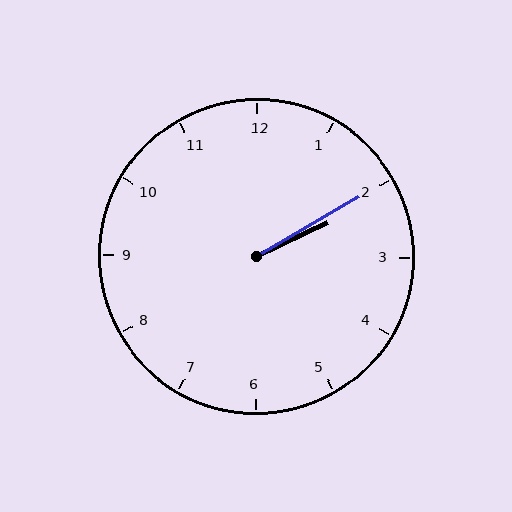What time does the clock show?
2:10.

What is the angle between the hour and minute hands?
Approximately 5 degrees.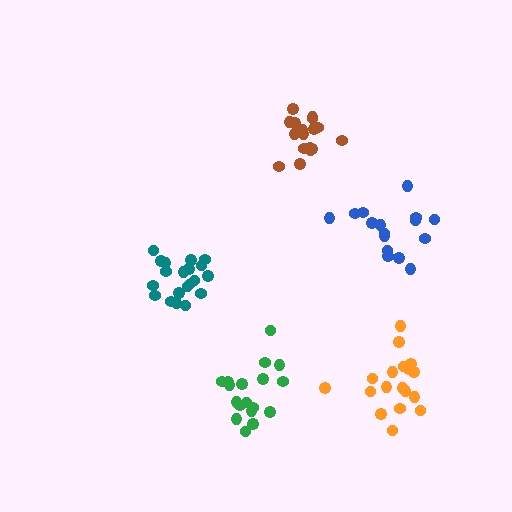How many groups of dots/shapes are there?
There are 5 groups.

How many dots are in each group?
Group 1: 20 dots, Group 2: 17 dots, Group 3: 18 dots, Group 4: 16 dots, Group 5: 18 dots (89 total).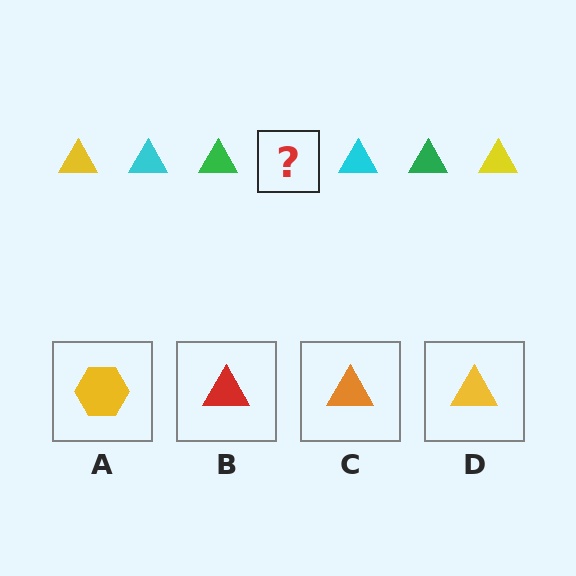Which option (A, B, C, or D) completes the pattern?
D.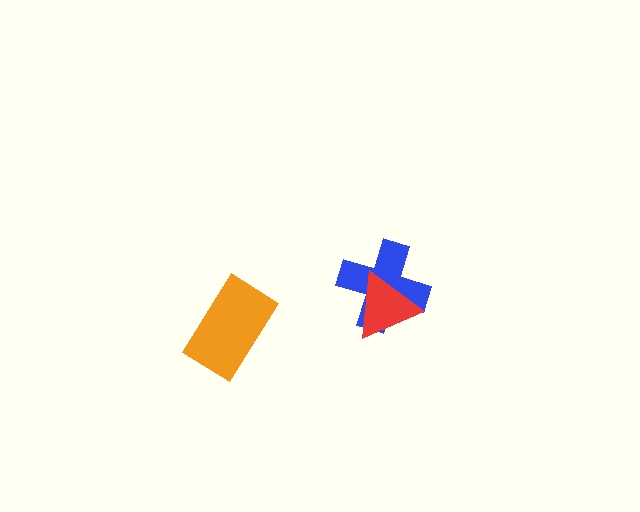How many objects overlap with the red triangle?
1 object overlaps with the red triangle.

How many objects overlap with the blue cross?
1 object overlaps with the blue cross.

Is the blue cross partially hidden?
Yes, it is partially covered by another shape.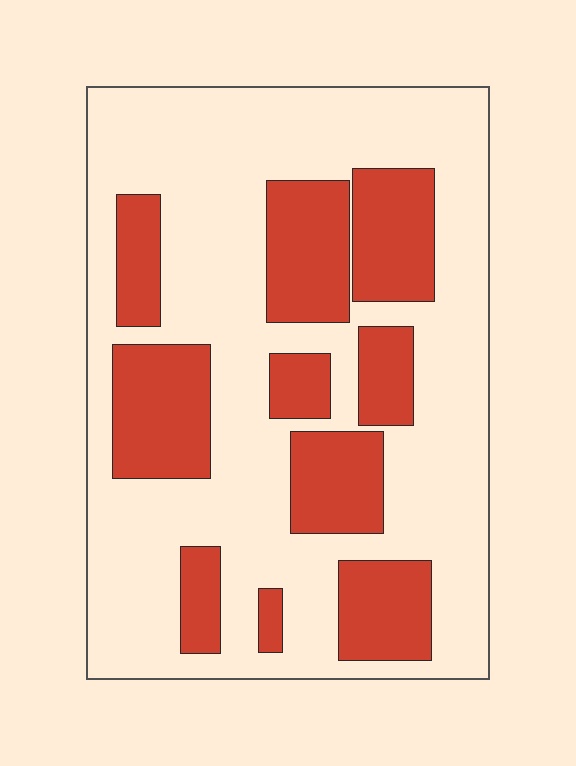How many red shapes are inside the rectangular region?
10.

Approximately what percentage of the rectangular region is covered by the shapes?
Approximately 30%.